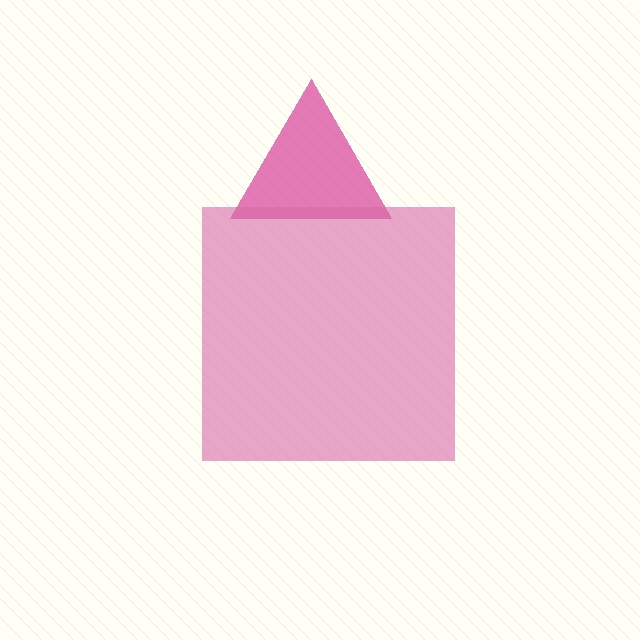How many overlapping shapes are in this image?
There are 2 overlapping shapes in the image.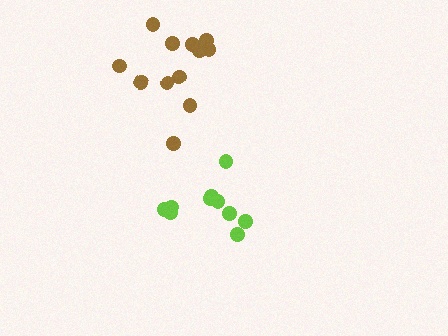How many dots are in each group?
Group 1: 12 dots, Group 2: 10 dots (22 total).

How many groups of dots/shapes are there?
There are 2 groups.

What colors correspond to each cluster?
The clusters are colored: brown, lime.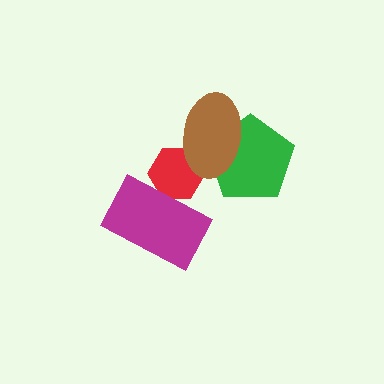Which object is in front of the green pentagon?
The brown ellipse is in front of the green pentagon.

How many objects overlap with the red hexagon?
2 objects overlap with the red hexagon.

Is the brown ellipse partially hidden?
No, no other shape covers it.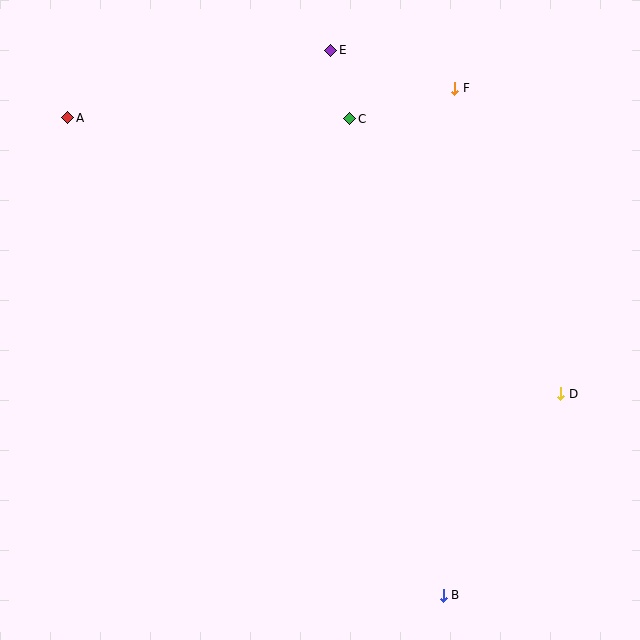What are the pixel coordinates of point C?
Point C is at (350, 119).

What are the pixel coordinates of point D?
Point D is at (561, 394).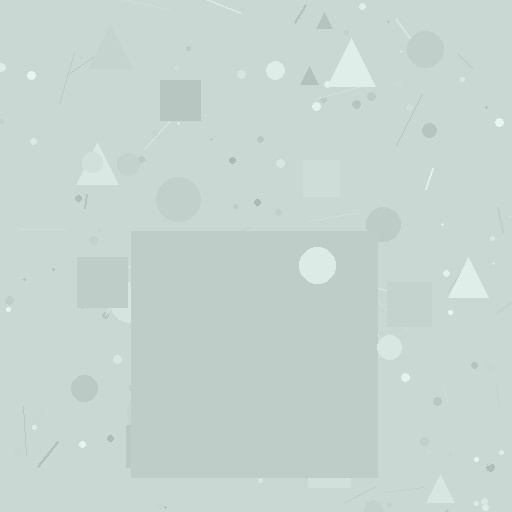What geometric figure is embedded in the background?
A square is embedded in the background.